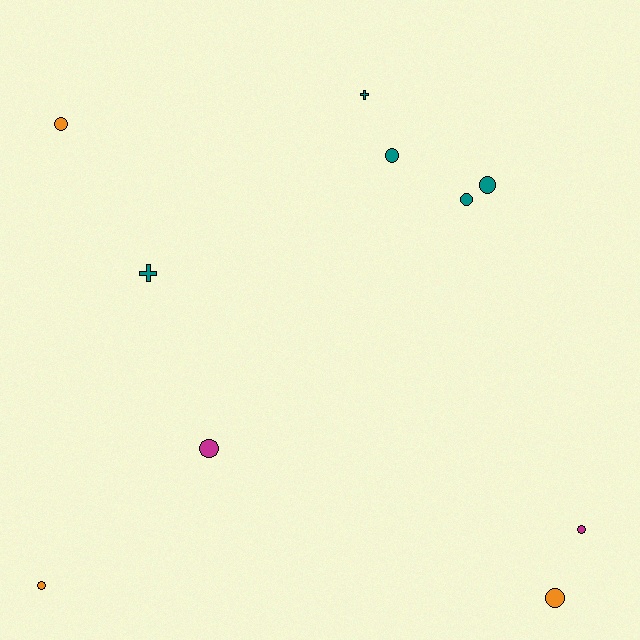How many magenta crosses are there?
There are no magenta crosses.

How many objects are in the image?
There are 10 objects.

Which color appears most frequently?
Teal, with 5 objects.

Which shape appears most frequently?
Circle, with 8 objects.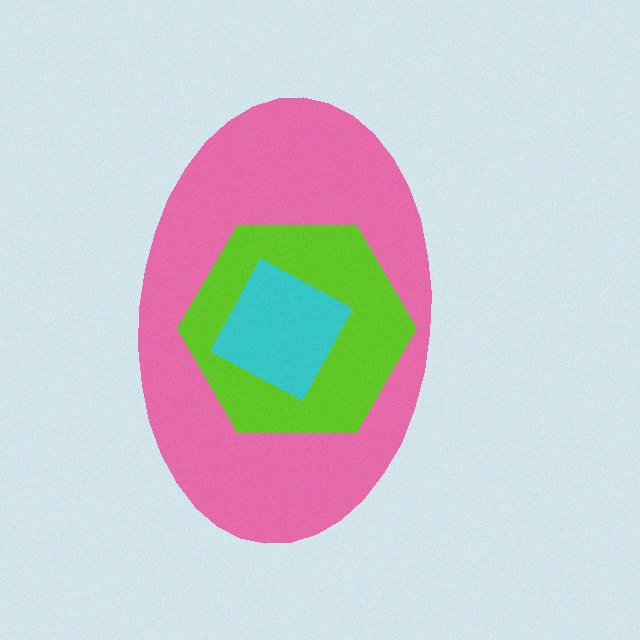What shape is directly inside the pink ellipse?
The lime hexagon.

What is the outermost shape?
The pink ellipse.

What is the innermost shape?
The cyan diamond.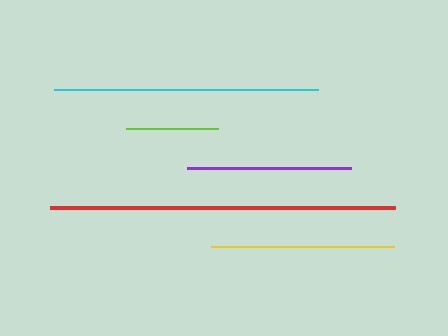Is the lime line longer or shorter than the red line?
The red line is longer than the lime line.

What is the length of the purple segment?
The purple segment is approximately 165 pixels long.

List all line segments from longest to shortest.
From longest to shortest: red, cyan, yellow, purple, lime.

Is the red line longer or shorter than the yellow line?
The red line is longer than the yellow line.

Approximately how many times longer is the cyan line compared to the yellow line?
The cyan line is approximately 1.4 times the length of the yellow line.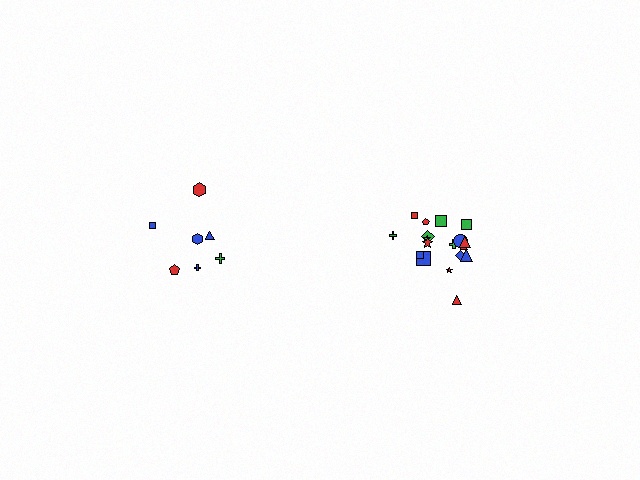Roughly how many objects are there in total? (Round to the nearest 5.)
Roughly 25 objects in total.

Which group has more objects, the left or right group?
The right group.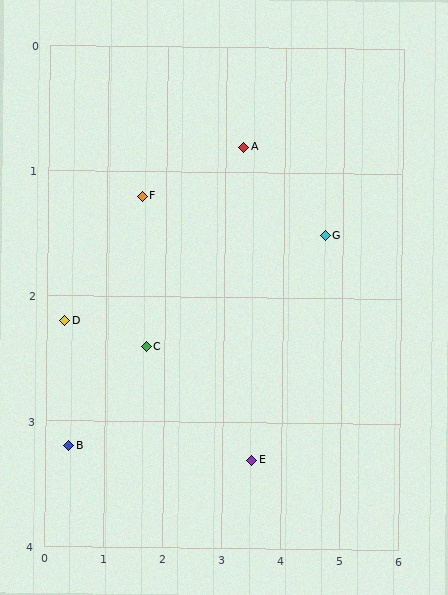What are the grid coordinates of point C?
Point C is at approximately (1.7, 2.4).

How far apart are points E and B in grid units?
Points E and B are about 3.1 grid units apart.